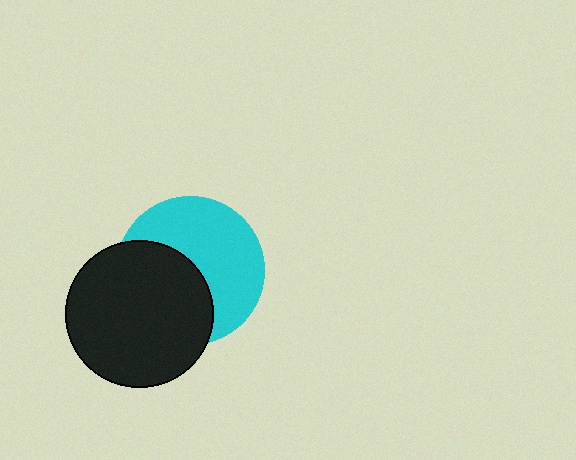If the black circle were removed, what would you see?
You would see the complete cyan circle.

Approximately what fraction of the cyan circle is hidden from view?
Roughly 45% of the cyan circle is hidden behind the black circle.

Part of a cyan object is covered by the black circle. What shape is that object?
It is a circle.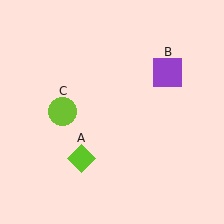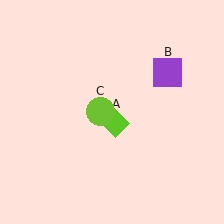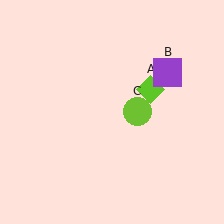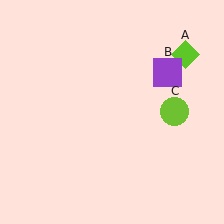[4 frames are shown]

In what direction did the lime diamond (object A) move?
The lime diamond (object A) moved up and to the right.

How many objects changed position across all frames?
2 objects changed position: lime diamond (object A), lime circle (object C).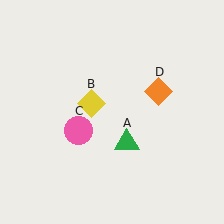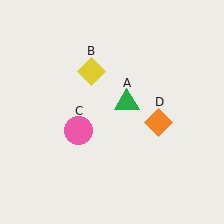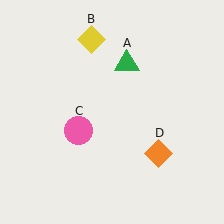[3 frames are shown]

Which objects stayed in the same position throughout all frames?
Pink circle (object C) remained stationary.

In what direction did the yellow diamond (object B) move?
The yellow diamond (object B) moved up.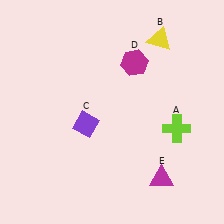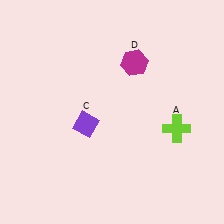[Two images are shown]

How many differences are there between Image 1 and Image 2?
There are 2 differences between the two images.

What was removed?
The magenta triangle (E), the yellow triangle (B) were removed in Image 2.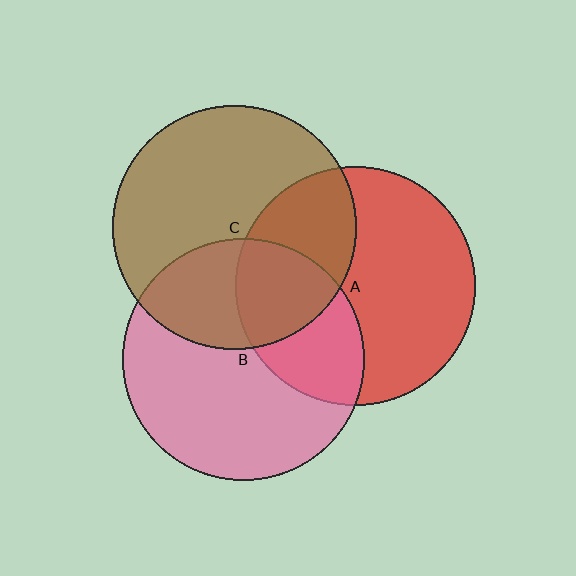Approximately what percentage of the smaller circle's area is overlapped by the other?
Approximately 35%.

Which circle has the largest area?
Circle C (brown).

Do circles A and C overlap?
Yes.